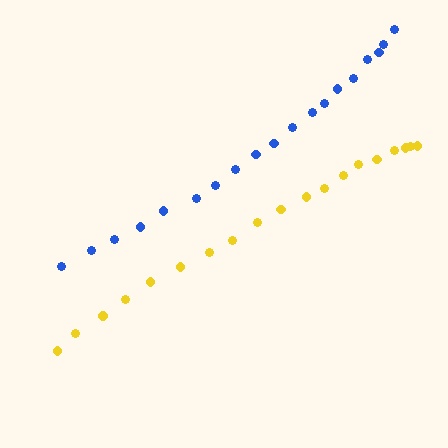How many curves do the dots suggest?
There are 2 distinct paths.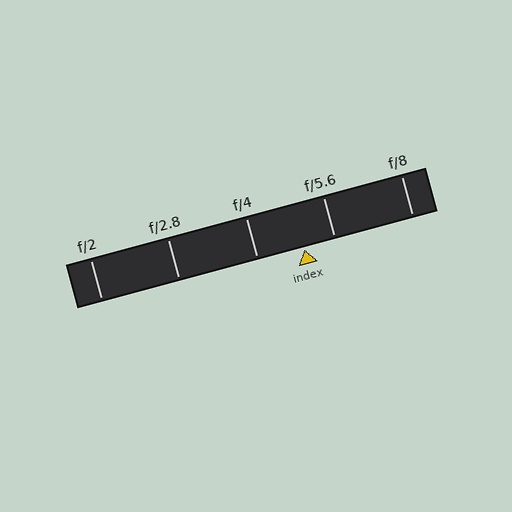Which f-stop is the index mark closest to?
The index mark is closest to f/5.6.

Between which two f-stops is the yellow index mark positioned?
The index mark is between f/4 and f/5.6.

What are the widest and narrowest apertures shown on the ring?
The widest aperture shown is f/2 and the narrowest is f/8.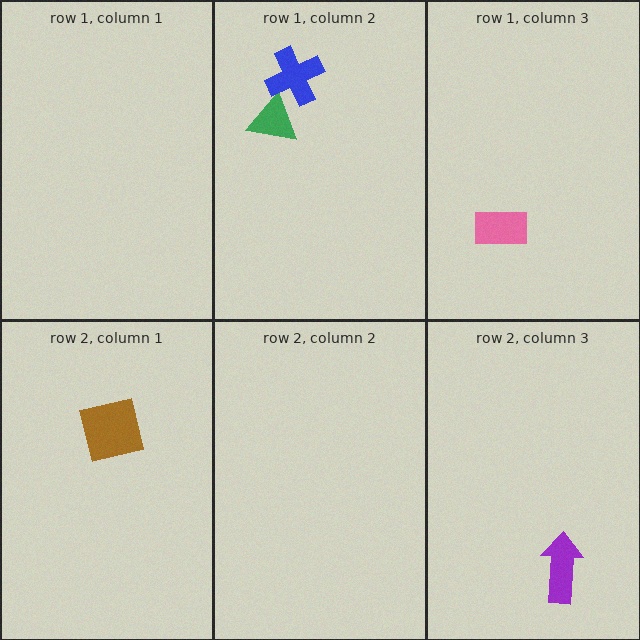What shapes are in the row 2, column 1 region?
The brown square.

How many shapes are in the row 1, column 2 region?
2.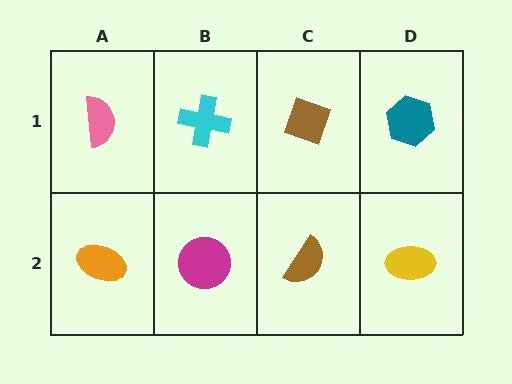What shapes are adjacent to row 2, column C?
A brown diamond (row 1, column C), a magenta circle (row 2, column B), a yellow ellipse (row 2, column D).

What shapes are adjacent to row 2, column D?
A teal hexagon (row 1, column D), a brown semicircle (row 2, column C).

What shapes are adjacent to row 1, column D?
A yellow ellipse (row 2, column D), a brown diamond (row 1, column C).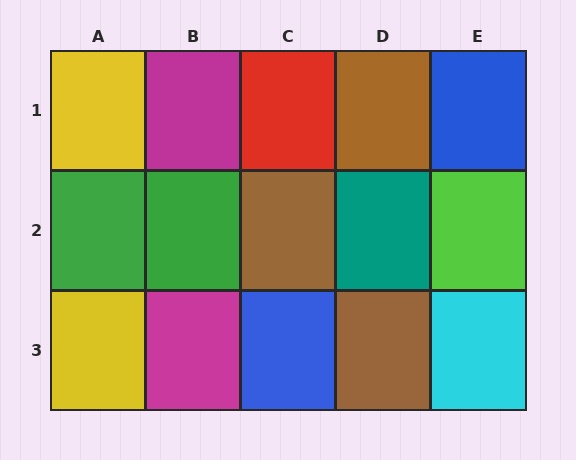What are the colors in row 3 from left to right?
Yellow, magenta, blue, brown, cyan.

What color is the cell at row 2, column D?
Teal.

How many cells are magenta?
2 cells are magenta.